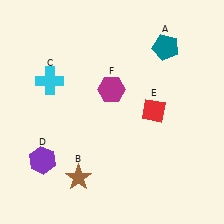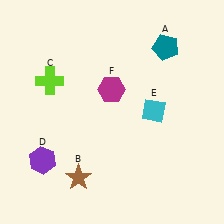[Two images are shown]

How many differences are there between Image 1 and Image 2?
There are 2 differences between the two images.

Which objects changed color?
C changed from cyan to lime. E changed from red to cyan.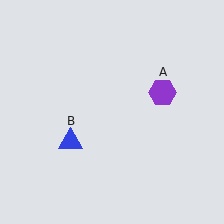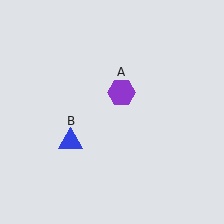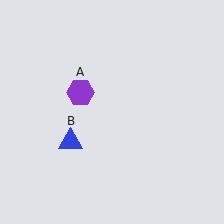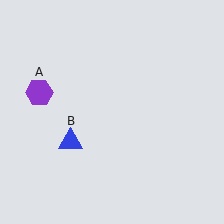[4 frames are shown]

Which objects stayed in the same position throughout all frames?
Blue triangle (object B) remained stationary.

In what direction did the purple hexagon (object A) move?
The purple hexagon (object A) moved left.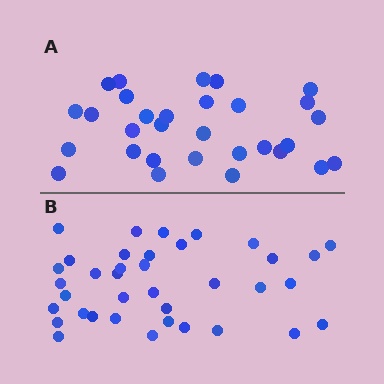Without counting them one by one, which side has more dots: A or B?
Region B (the bottom region) has more dots.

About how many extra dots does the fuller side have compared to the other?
Region B has roughly 8 or so more dots than region A.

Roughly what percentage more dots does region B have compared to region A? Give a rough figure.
About 25% more.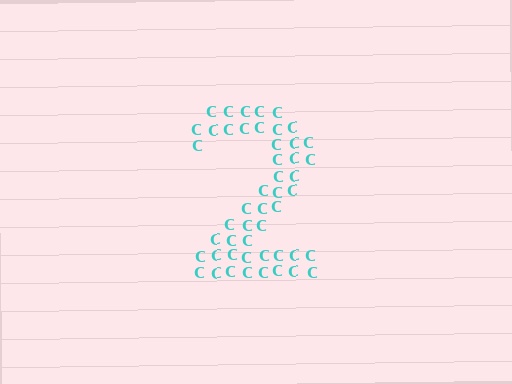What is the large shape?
The large shape is the digit 2.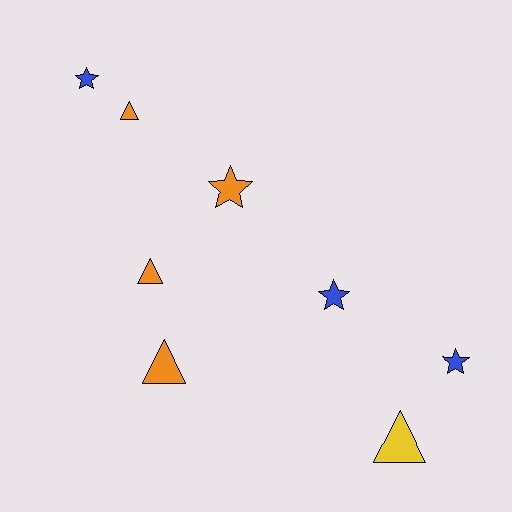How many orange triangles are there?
There are 3 orange triangles.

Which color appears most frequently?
Orange, with 4 objects.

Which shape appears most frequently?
Star, with 4 objects.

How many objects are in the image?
There are 8 objects.